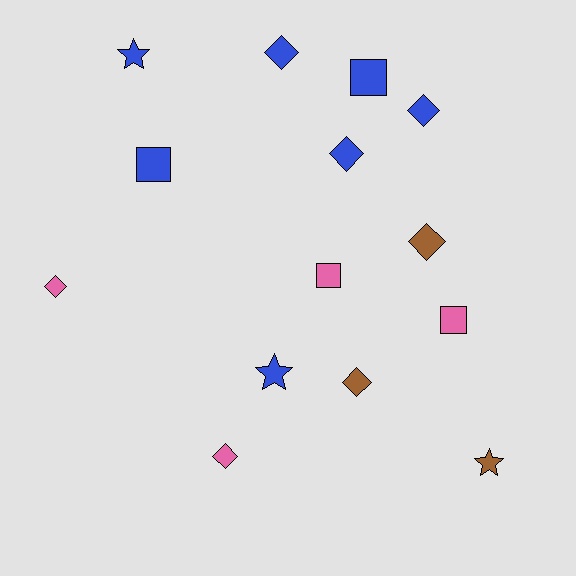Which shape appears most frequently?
Diamond, with 7 objects.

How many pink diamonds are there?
There are 2 pink diamonds.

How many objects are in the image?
There are 14 objects.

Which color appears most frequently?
Blue, with 7 objects.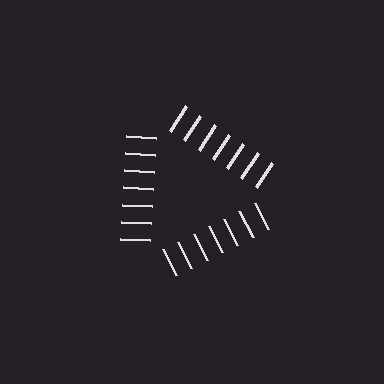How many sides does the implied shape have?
3 sides — the line-ends trace a triangle.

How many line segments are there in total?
21 — 7 along each of the 3 edges.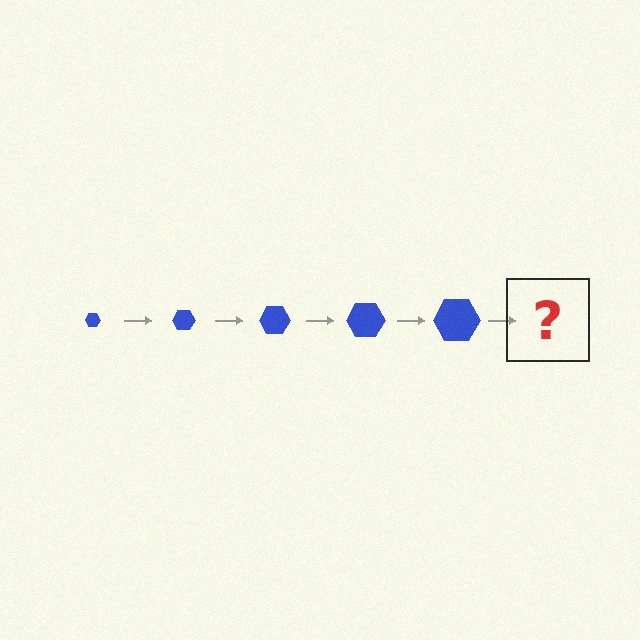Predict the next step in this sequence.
The next step is a blue hexagon, larger than the previous one.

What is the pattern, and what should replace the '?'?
The pattern is that the hexagon gets progressively larger each step. The '?' should be a blue hexagon, larger than the previous one.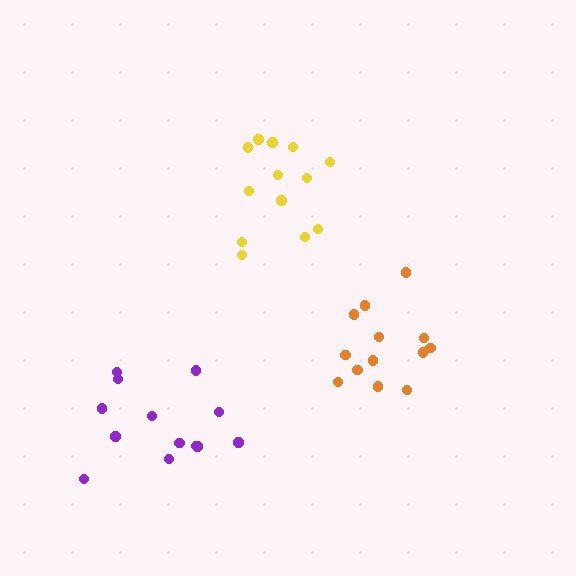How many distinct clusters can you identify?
There are 3 distinct clusters.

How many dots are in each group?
Group 1: 13 dots, Group 2: 13 dots, Group 3: 13 dots (39 total).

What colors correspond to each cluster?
The clusters are colored: orange, yellow, purple.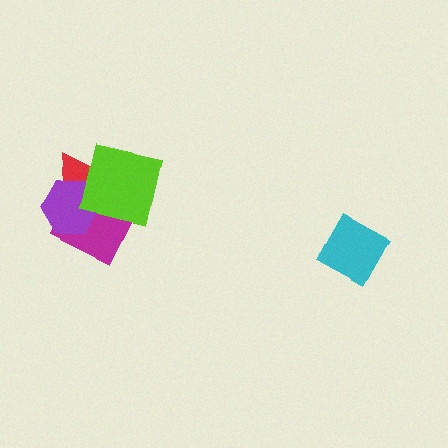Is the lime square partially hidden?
No, no other shape covers it.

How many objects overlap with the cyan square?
0 objects overlap with the cyan square.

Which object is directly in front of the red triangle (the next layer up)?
The purple hexagon is directly in front of the red triangle.